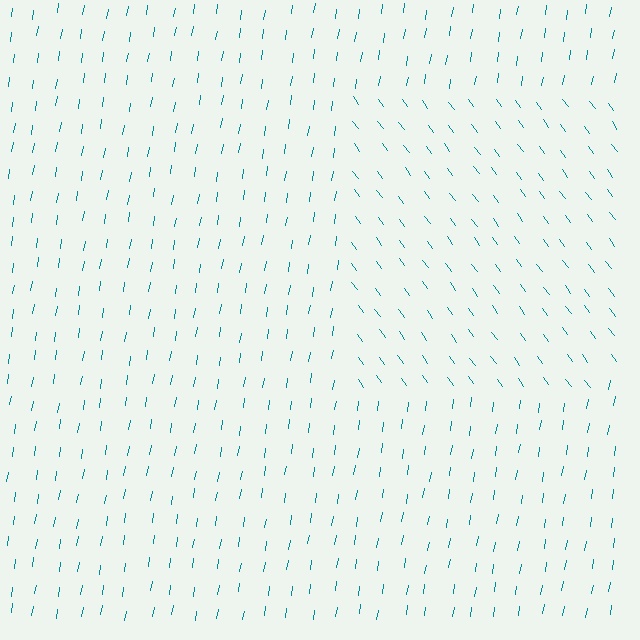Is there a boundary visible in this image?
Yes, there is a texture boundary formed by a change in line orientation.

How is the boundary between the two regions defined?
The boundary is defined purely by a change in line orientation (approximately 45 degrees difference). All lines are the same color and thickness.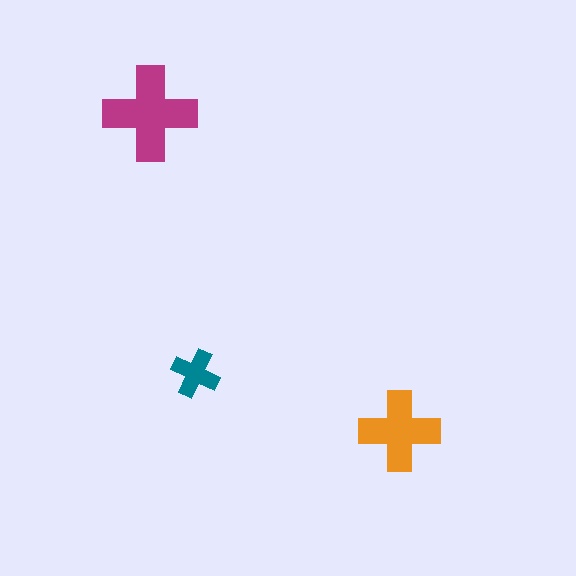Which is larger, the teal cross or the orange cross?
The orange one.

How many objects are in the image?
There are 3 objects in the image.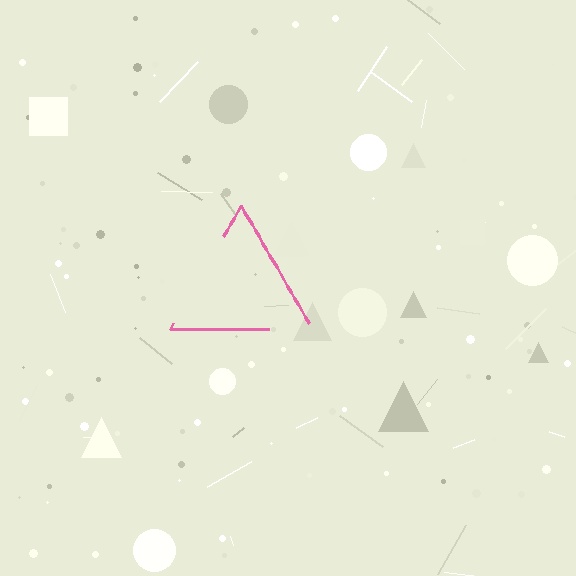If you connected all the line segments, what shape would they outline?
They would outline a triangle.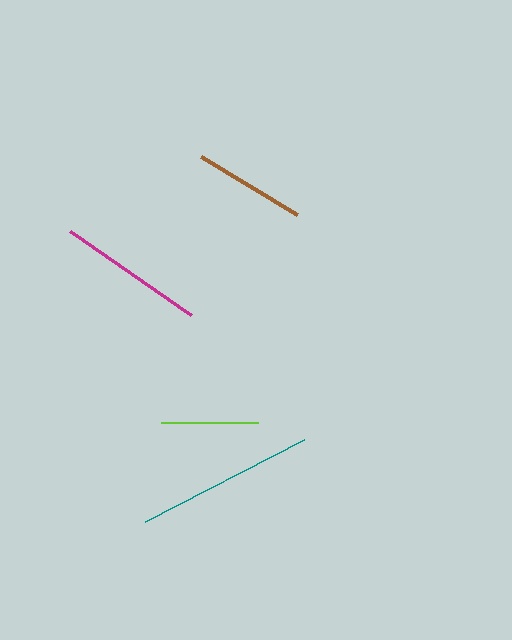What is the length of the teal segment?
The teal segment is approximately 179 pixels long.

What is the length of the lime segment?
The lime segment is approximately 97 pixels long.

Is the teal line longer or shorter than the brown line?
The teal line is longer than the brown line.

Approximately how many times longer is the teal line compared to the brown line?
The teal line is approximately 1.6 times the length of the brown line.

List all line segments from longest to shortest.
From longest to shortest: teal, magenta, brown, lime.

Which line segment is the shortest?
The lime line is the shortest at approximately 97 pixels.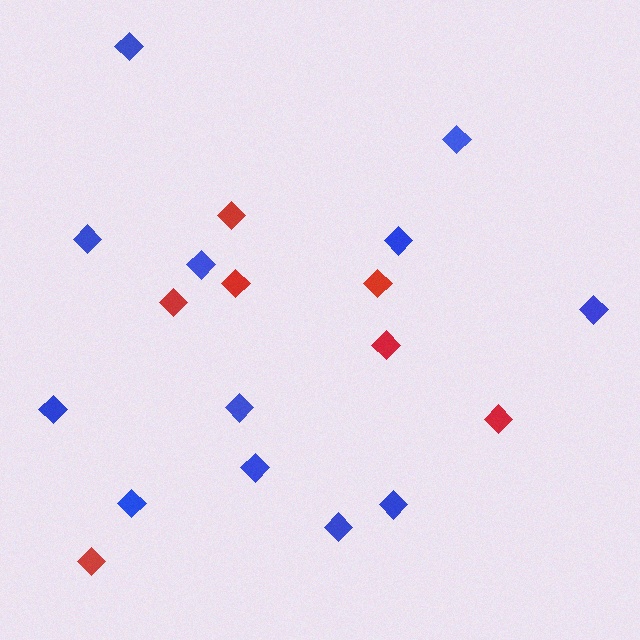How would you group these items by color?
There are 2 groups: one group of blue diamonds (12) and one group of red diamonds (7).